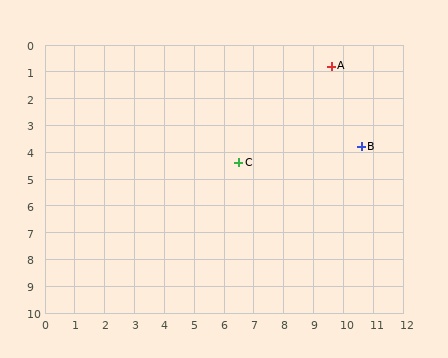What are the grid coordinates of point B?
Point B is at approximately (10.6, 3.8).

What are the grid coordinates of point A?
Point A is at approximately (9.6, 0.8).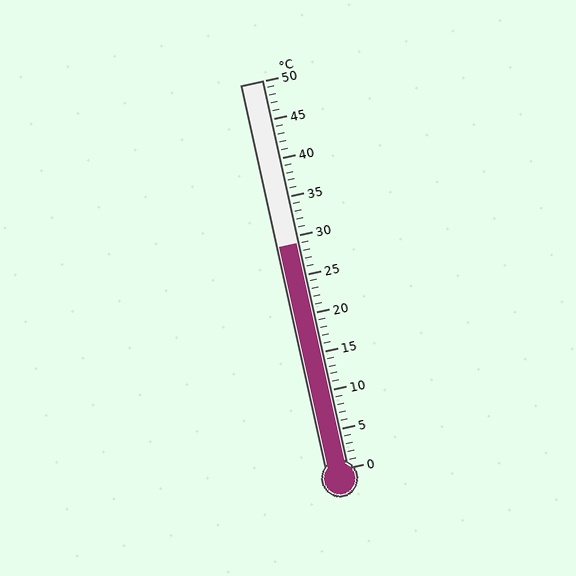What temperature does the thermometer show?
The thermometer shows approximately 29°C.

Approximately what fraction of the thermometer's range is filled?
The thermometer is filled to approximately 60% of its range.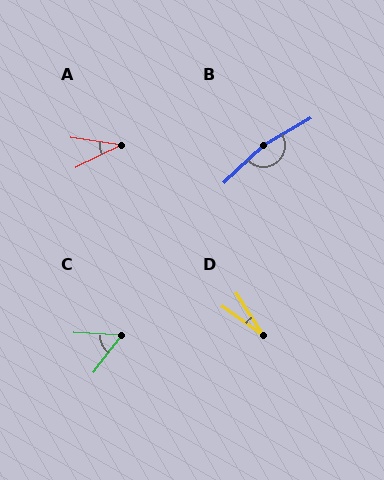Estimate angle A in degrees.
Approximately 35 degrees.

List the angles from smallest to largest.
D (23°), A (35°), C (55°), B (167°).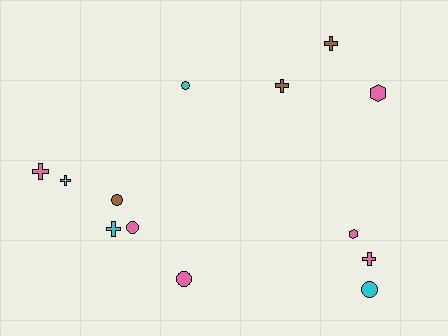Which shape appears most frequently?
Cross, with 6 objects.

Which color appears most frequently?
Pink, with 6 objects.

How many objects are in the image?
There are 13 objects.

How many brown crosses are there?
There are 2 brown crosses.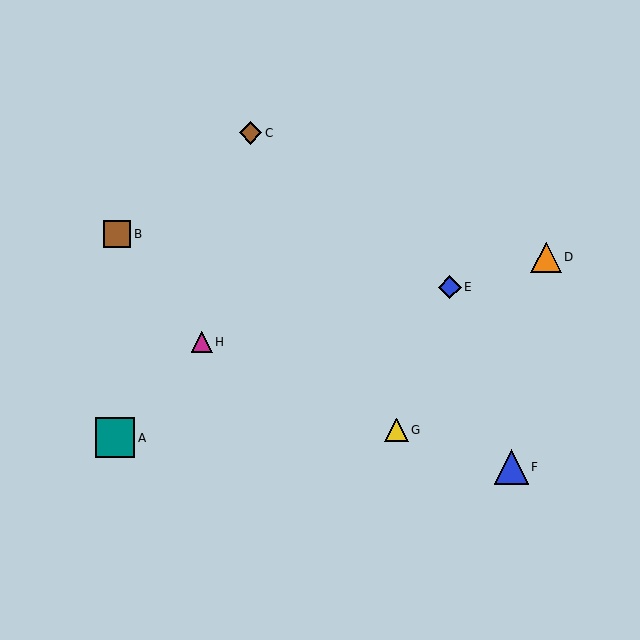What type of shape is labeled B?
Shape B is a brown square.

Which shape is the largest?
The teal square (labeled A) is the largest.